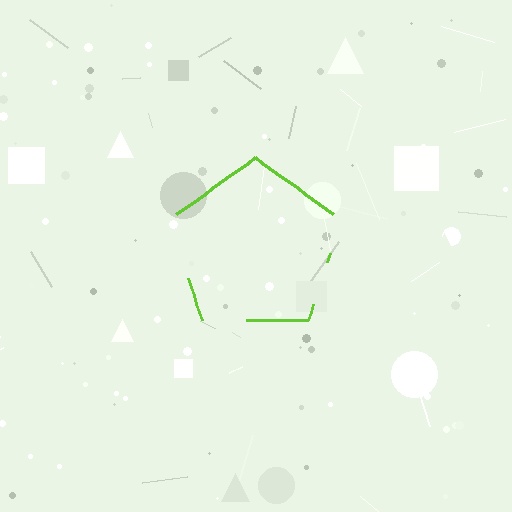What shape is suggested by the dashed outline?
The dashed outline suggests a pentagon.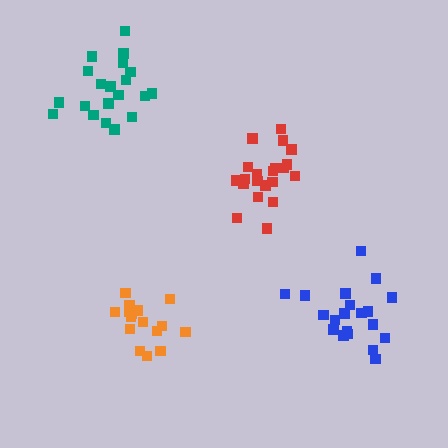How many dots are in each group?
Group 1: 16 dots, Group 2: 20 dots, Group 3: 20 dots, Group 4: 21 dots (77 total).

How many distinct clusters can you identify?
There are 4 distinct clusters.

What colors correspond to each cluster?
The clusters are colored: orange, teal, blue, red.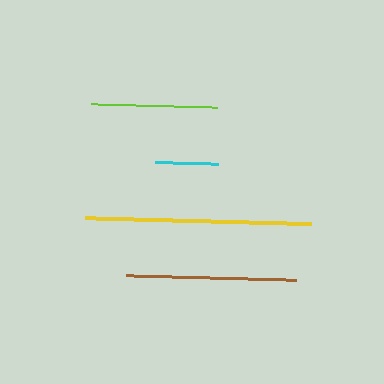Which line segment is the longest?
The yellow line is the longest at approximately 225 pixels.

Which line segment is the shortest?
The cyan line is the shortest at approximately 63 pixels.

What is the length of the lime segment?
The lime segment is approximately 125 pixels long.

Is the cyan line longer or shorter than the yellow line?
The yellow line is longer than the cyan line.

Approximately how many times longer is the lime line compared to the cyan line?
The lime line is approximately 2.0 times the length of the cyan line.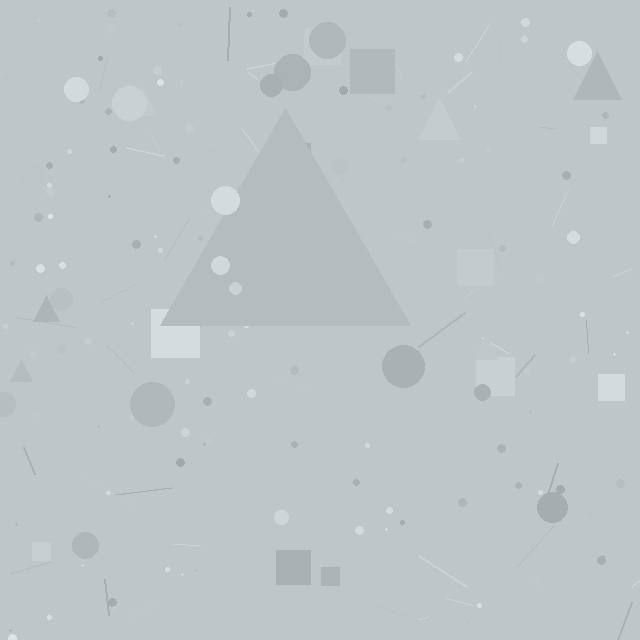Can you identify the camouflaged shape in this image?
The camouflaged shape is a triangle.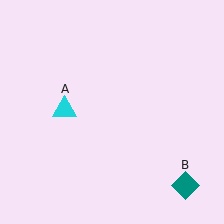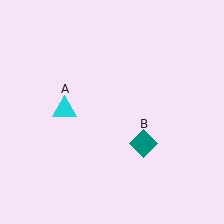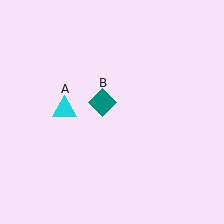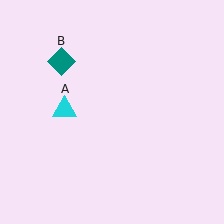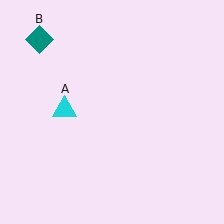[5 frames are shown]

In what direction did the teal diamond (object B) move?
The teal diamond (object B) moved up and to the left.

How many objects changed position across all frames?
1 object changed position: teal diamond (object B).